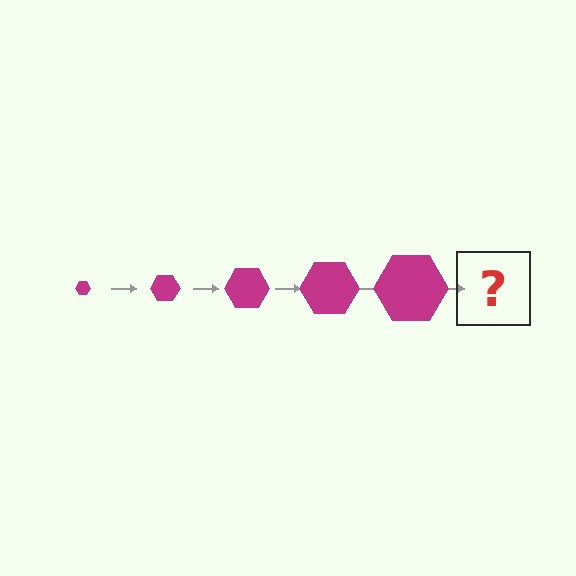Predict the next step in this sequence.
The next step is a magenta hexagon, larger than the previous one.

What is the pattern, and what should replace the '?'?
The pattern is that the hexagon gets progressively larger each step. The '?' should be a magenta hexagon, larger than the previous one.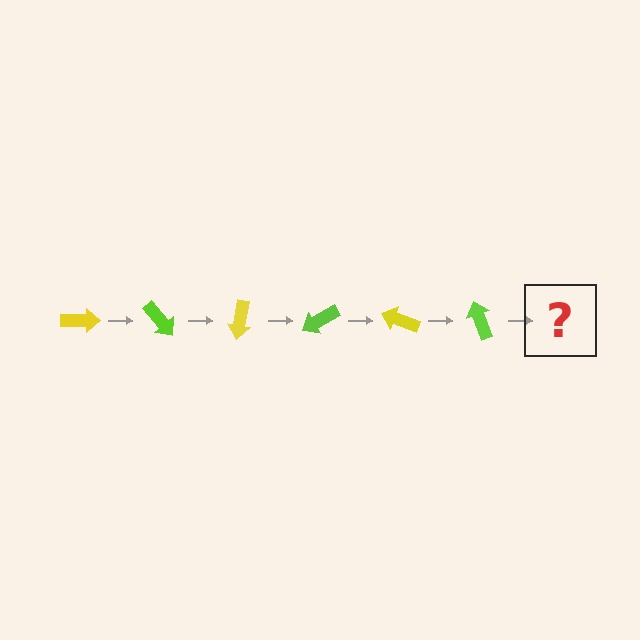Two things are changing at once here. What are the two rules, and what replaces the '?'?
The two rules are that it rotates 50 degrees each step and the color cycles through yellow and lime. The '?' should be a yellow arrow, rotated 300 degrees from the start.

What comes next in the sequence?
The next element should be a yellow arrow, rotated 300 degrees from the start.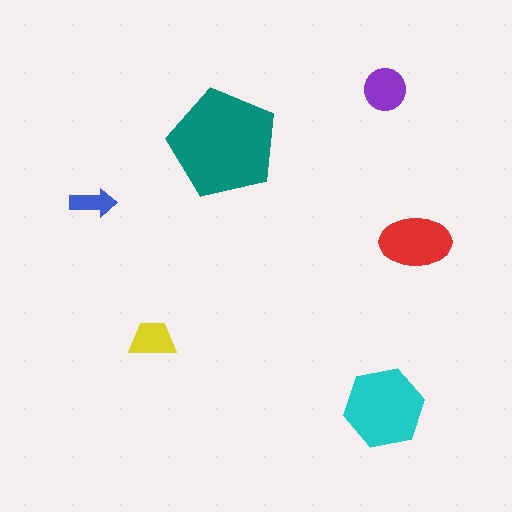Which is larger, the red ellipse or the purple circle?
The red ellipse.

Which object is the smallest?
The blue arrow.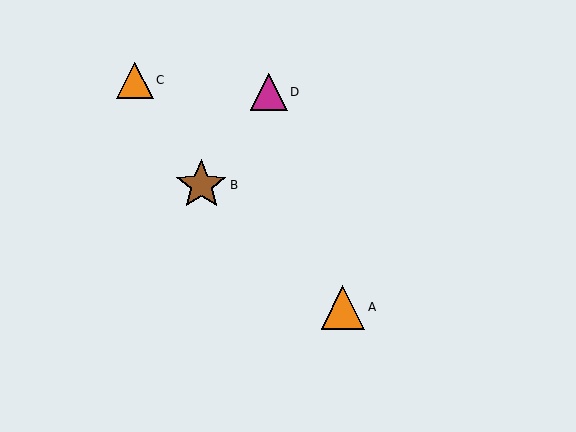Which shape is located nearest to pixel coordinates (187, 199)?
The brown star (labeled B) at (201, 185) is nearest to that location.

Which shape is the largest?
The brown star (labeled B) is the largest.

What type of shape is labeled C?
Shape C is an orange triangle.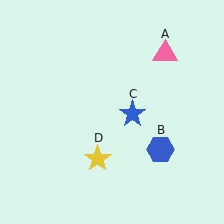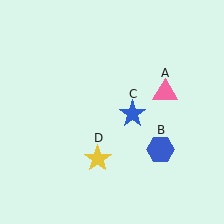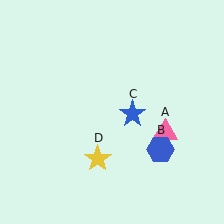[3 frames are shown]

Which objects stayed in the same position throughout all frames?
Blue hexagon (object B) and blue star (object C) and yellow star (object D) remained stationary.